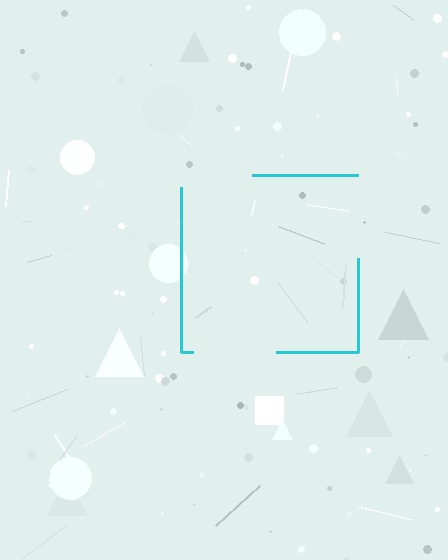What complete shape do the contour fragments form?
The contour fragments form a square.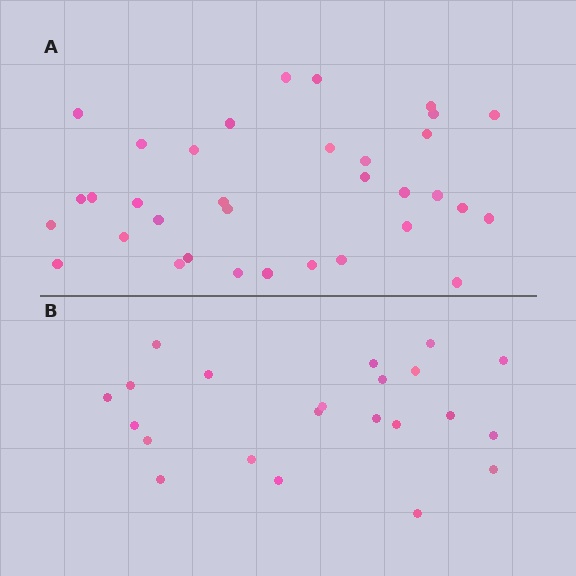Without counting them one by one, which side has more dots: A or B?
Region A (the top region) has more dots.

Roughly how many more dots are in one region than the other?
Region A has roughly 12 or so more dots than region B.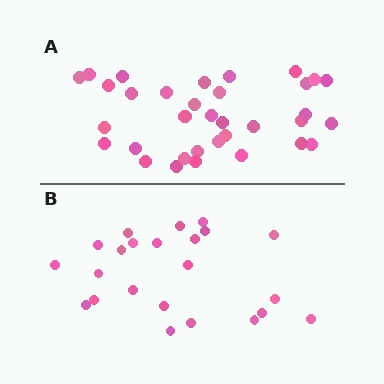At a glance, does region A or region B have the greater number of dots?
Region A (the top region) has more dots.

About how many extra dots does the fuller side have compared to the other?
Region A has roughly 12 or so more dots than region B.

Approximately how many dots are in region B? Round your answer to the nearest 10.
About 20 dots. (The exact count is 23, which rounds to 20.)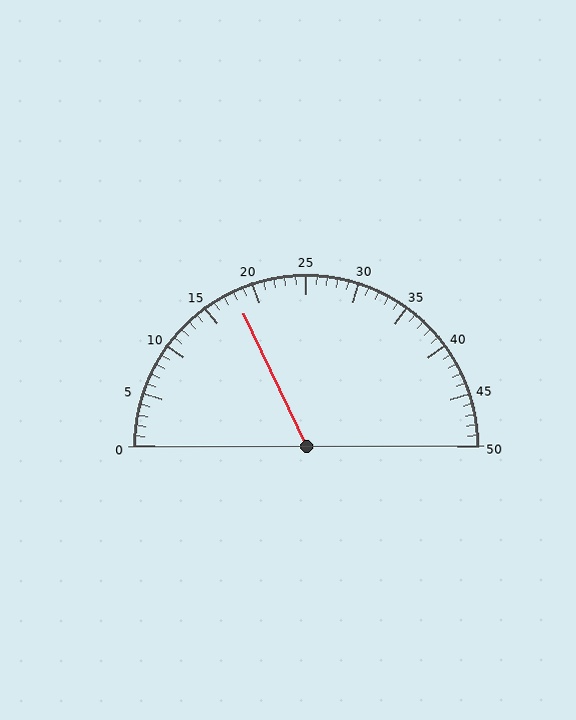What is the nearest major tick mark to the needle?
The nearest major tick mark is 20.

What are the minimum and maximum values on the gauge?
The gauge ranges from 0 to 50.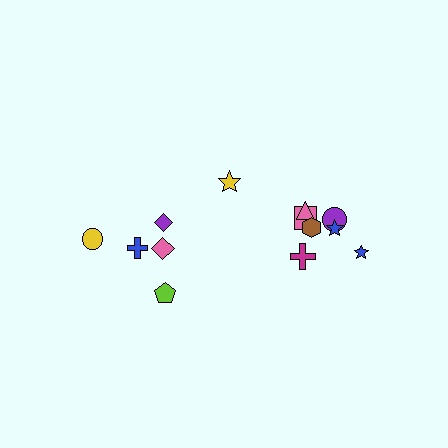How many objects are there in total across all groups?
There are 13 objects.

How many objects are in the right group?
There are 8 objects.